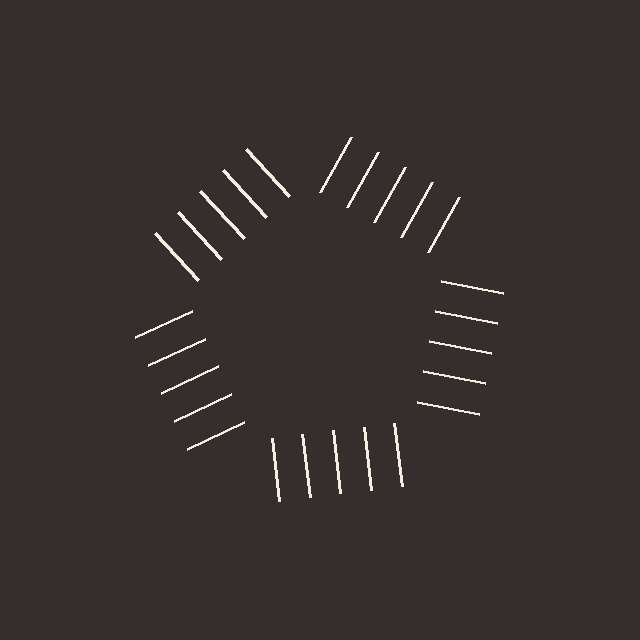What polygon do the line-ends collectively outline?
An illusory pentagon — the line segments terminate on its edges but no continuous stroke is drawn.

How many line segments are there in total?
25 — 5 along each of the 5 edges.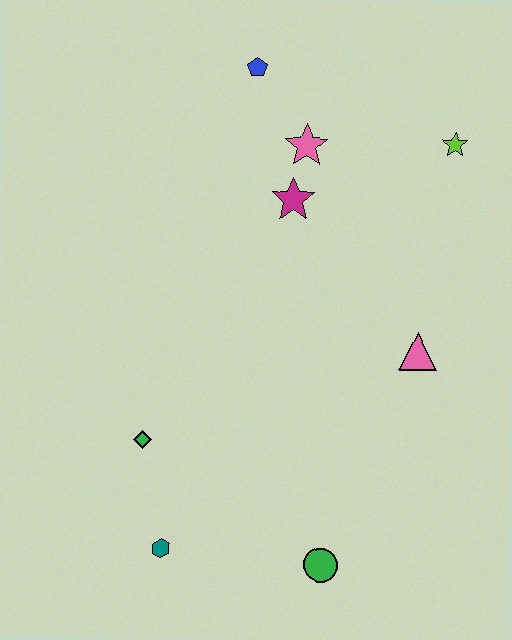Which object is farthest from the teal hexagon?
The lime star is farthest from the teal hexagon.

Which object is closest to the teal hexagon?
The green diamond is closest to the teal hexagon.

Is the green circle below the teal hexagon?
Yes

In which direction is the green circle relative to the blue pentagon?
The green circle is below the blue pentagon.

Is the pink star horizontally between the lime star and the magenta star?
Yes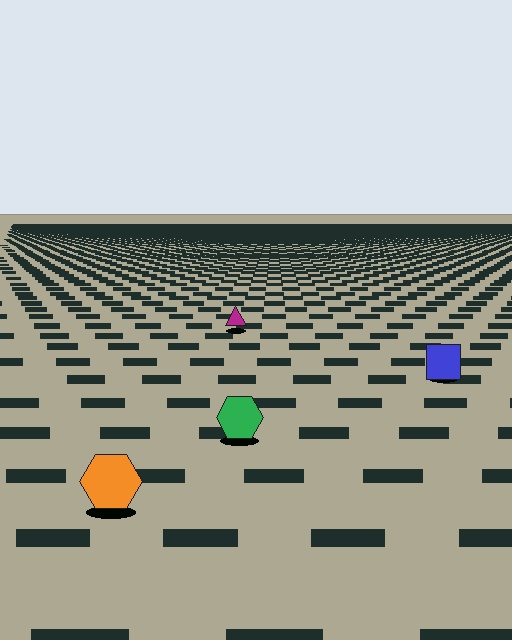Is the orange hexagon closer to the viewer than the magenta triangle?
Yes. The orange hexagon is closer — you can tell from the texture gradient: the ground texture is coarser near it.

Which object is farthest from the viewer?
The magenta triangle is farthest from the viewer. It appears smaller and the ground texture around it is denser.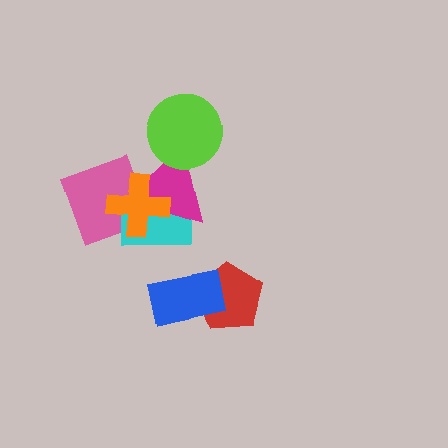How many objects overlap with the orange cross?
3 objects overlap with the orange cross.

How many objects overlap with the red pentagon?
1 object overlaps with the red pentagon.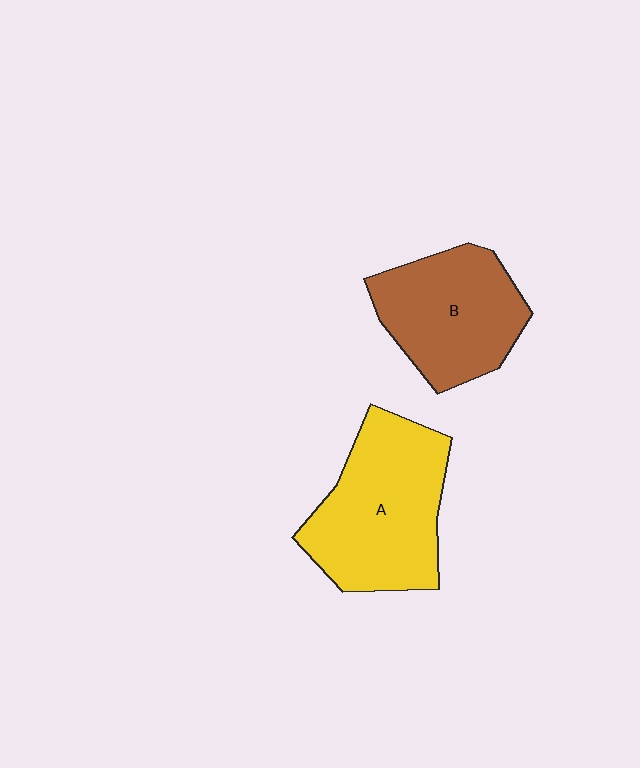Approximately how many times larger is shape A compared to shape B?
Approximately 1.2 times.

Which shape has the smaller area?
Shape B (brown).